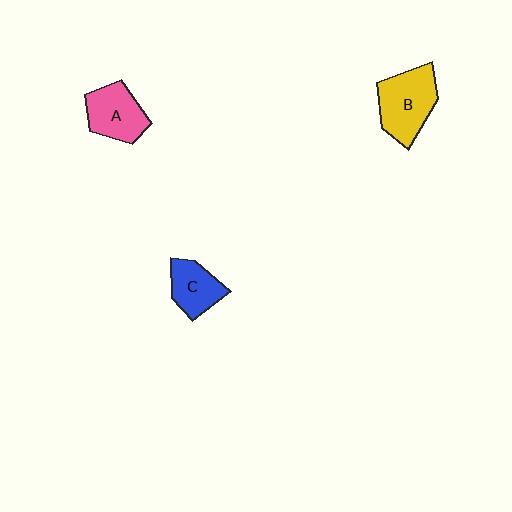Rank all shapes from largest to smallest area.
From largest to smallest: B (yellow), A (pink), C (blue).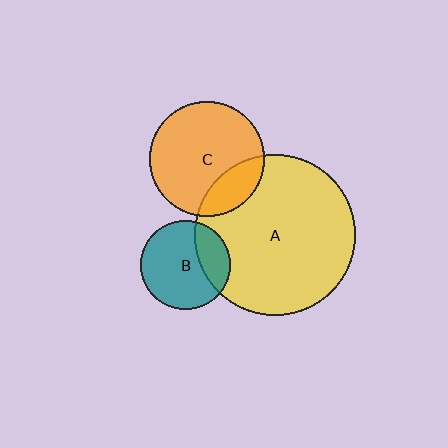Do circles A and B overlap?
Yes.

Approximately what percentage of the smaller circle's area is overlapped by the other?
Approximately 25%.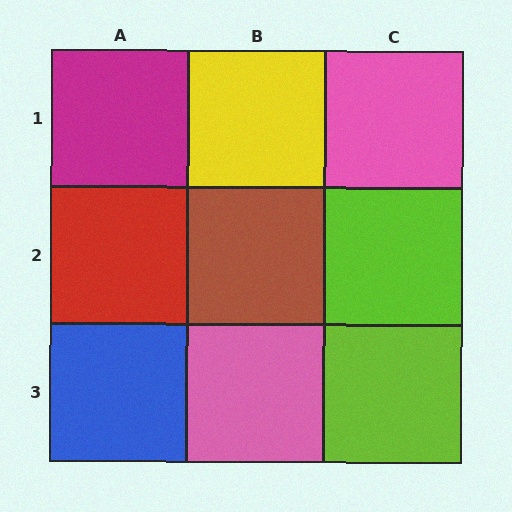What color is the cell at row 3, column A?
Blue.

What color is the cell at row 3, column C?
Lime.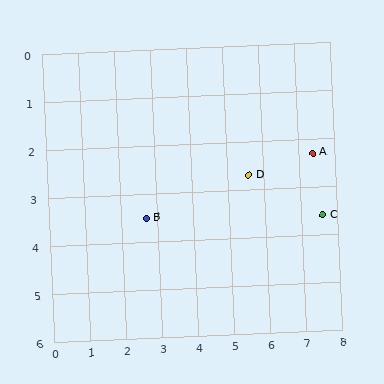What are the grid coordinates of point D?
Point D is at approximately (5.6, 2.7).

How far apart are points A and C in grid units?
Points A and C are about 1.3 grid units apart.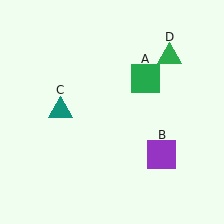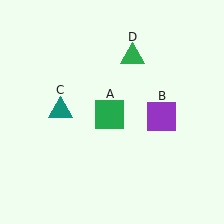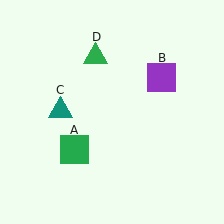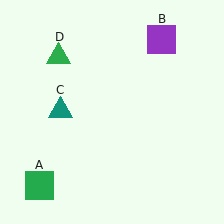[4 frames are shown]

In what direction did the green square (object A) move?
The green square (object A) moved down and to the left.